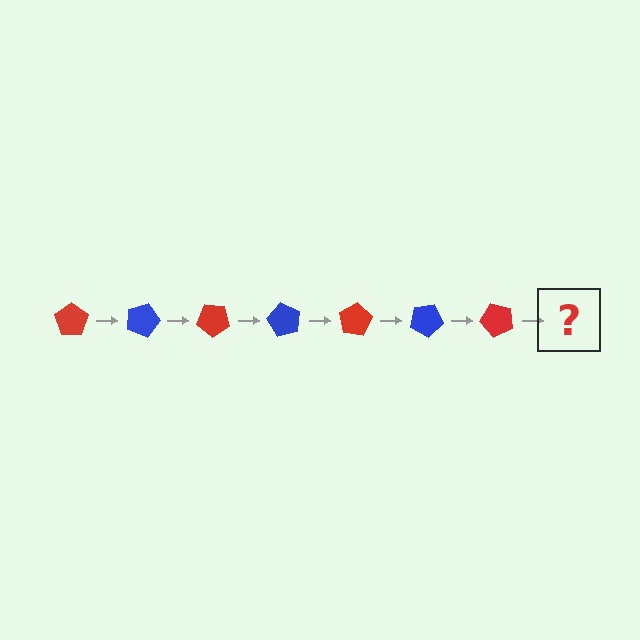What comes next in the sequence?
The next element should be a blue pentagon, rotated 140 degrees from the start.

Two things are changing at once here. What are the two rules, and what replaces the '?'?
The two rules are that it rotates 20 degrees each step and the color cycles through red and blue. The '?' should be a blue pentagon, rotated 140 degrees from the start.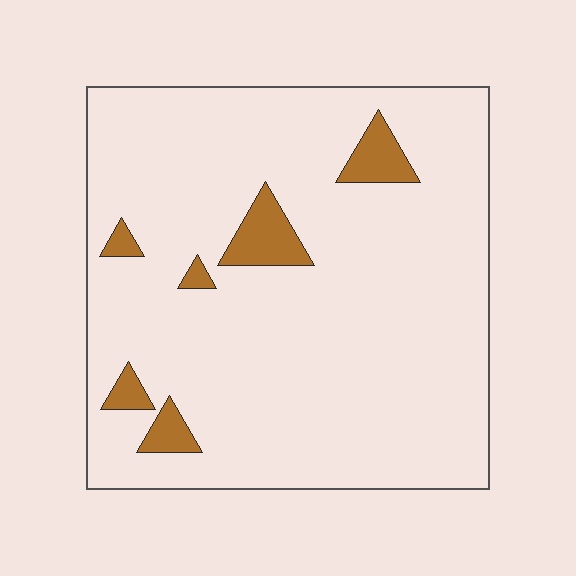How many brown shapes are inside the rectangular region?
6.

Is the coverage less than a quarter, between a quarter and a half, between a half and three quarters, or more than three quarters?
Less than a quarter.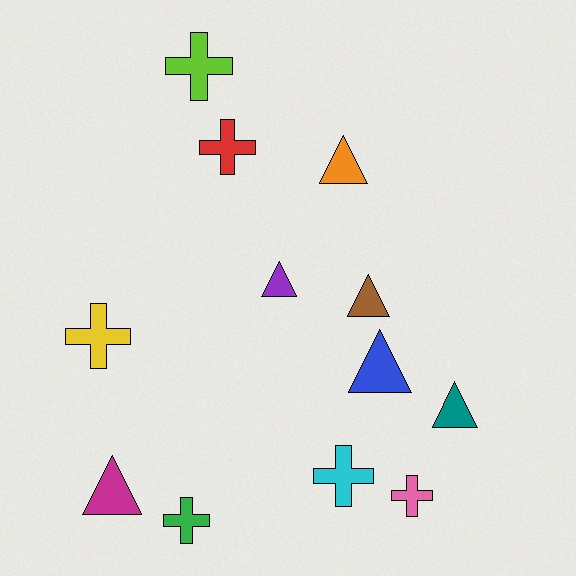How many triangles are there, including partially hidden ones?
There are 6 triangles.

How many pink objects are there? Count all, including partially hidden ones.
There is 1 pink object.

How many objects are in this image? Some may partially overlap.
There are 12 objects.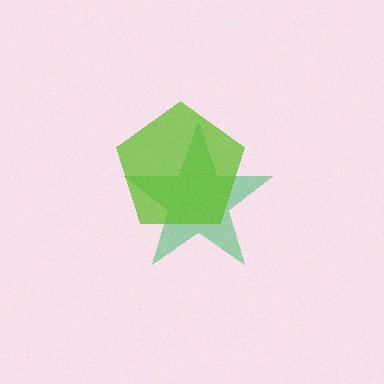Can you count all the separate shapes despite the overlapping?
Yes, there are 2 separate shapes.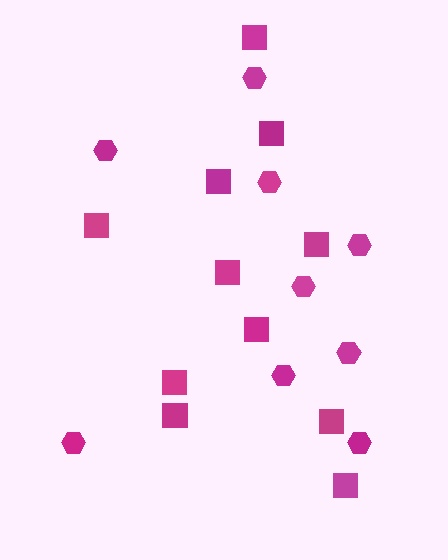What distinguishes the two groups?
There are 2 groups: one group of squares (11) and one group of hexagons (9).